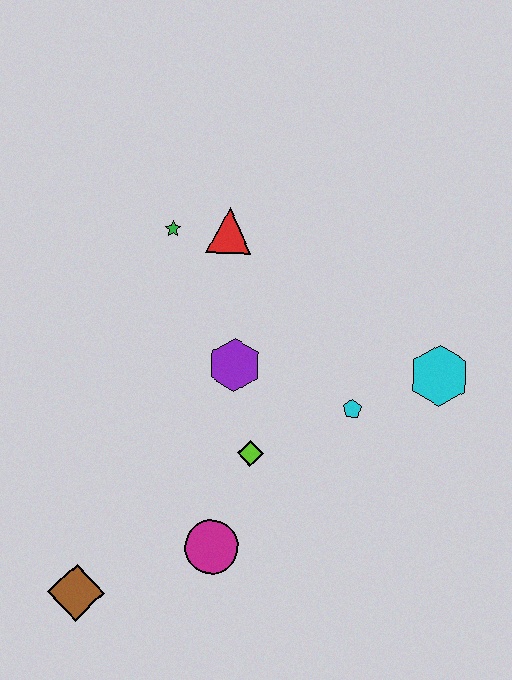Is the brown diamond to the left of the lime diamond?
Yes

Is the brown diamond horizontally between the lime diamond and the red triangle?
No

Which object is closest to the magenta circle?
The lime diamond is closest to the magenta circle.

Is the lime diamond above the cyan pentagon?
No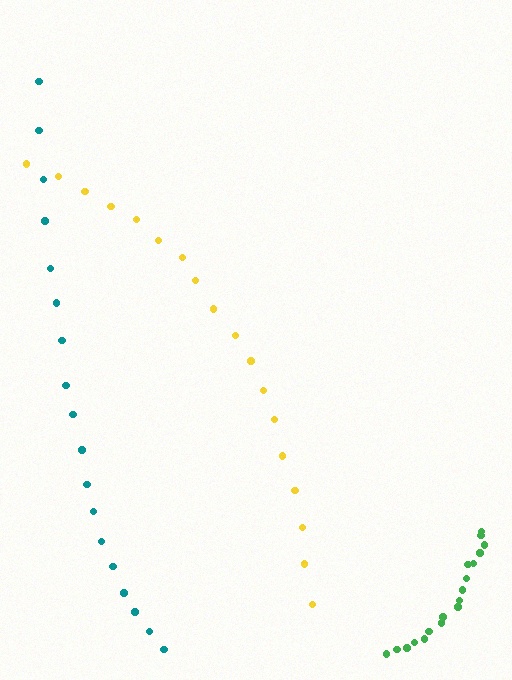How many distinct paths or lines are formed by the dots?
There are 3 distinct paths.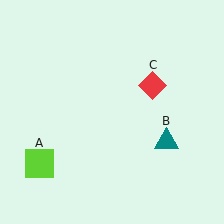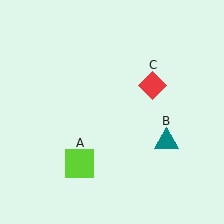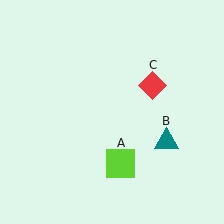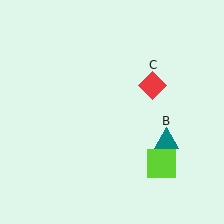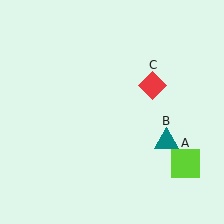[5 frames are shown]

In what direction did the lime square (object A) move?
The lime square (object A) moved right.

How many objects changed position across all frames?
1 object changed position: lime square (object A).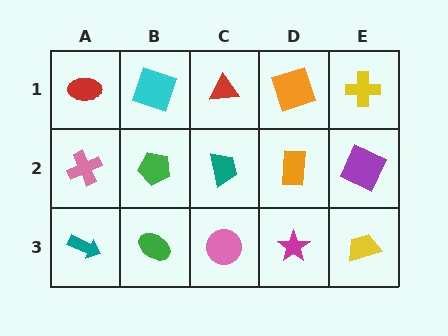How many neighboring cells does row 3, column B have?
3.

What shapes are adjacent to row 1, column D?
An orange rectangle (row 2, column D), a red triangle (row 1, column C), a yellow cross (row 1, column E).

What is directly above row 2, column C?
A red triangle.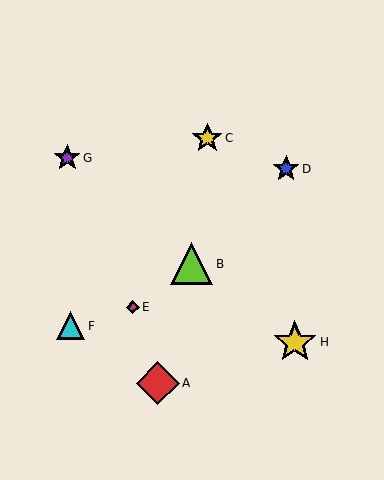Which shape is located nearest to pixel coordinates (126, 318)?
The magenta diamond (labeled E) at (133, 307) is nearest to that location.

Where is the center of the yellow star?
The center of the yellow star is at (207, 138).